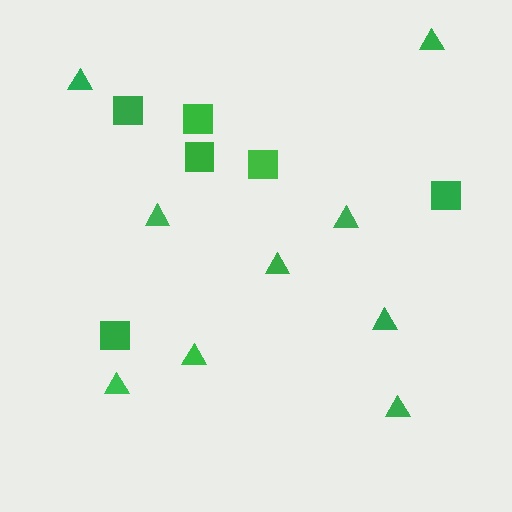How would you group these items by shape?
There are 2 groups: one group of triangles (9) and one group of squares (6).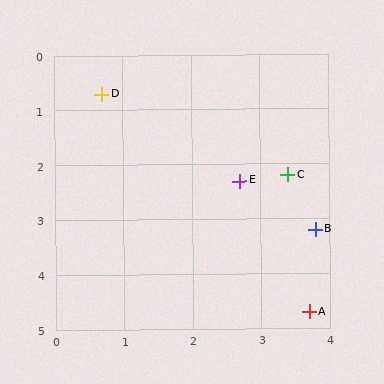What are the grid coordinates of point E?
Point E is at approximately (2.7, 2.3).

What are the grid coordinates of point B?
Point B is at approximately (3.8, 3.2).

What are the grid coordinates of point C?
Point C is at approximately (3.4, 2.2).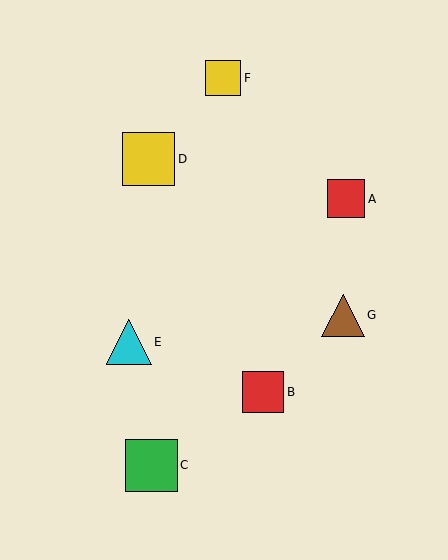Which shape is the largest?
The yellow square (labeled D) is the largest.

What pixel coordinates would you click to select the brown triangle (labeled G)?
Click at (343, 315) to select the brown triangle G.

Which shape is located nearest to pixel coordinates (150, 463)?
The green square (labeled C) at (151, 465) is nearest to that location.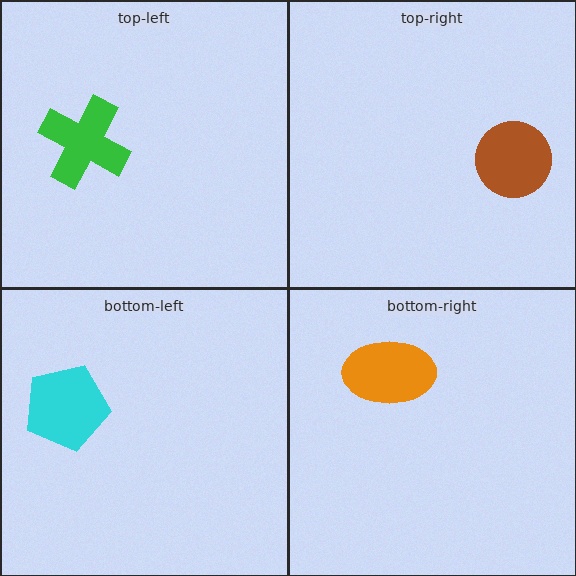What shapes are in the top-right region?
The brown circle.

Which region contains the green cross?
The top-left region.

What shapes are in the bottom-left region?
The cyan pentagon.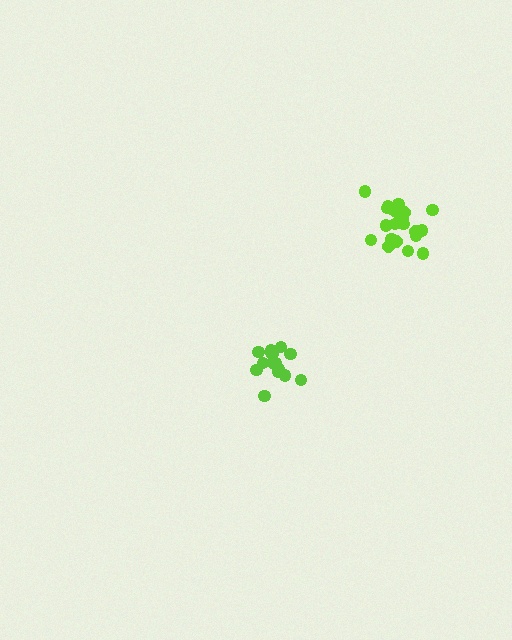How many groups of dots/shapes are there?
There are 2 groups.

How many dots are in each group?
Group 1: 21 dots, Group 2: 15 dots (36 total).